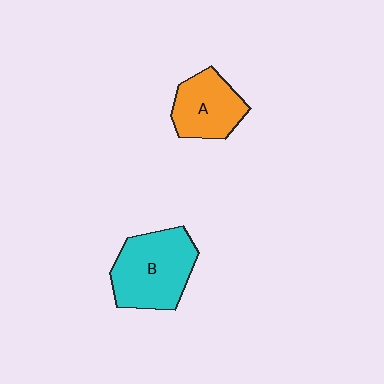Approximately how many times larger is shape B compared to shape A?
Approximately 1.4 times.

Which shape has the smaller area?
Shape A (orange).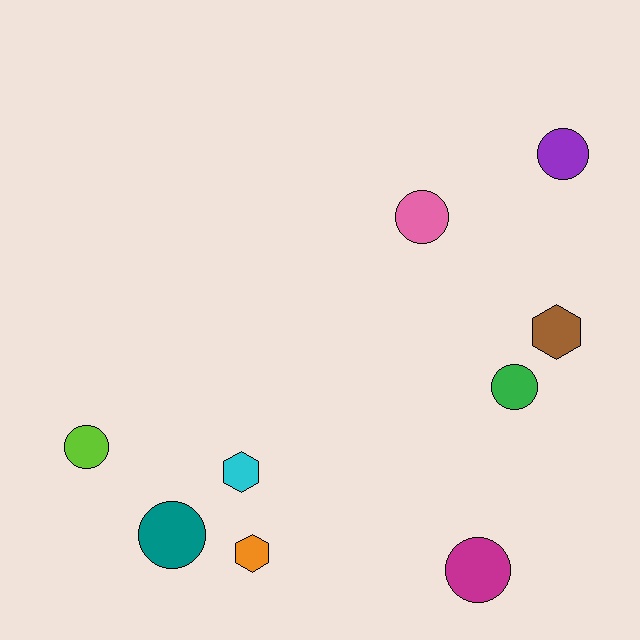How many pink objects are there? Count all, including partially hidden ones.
There is 1 pink object.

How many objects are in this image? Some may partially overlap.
There are 9 objects.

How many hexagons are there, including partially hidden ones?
There are 3 hexagons.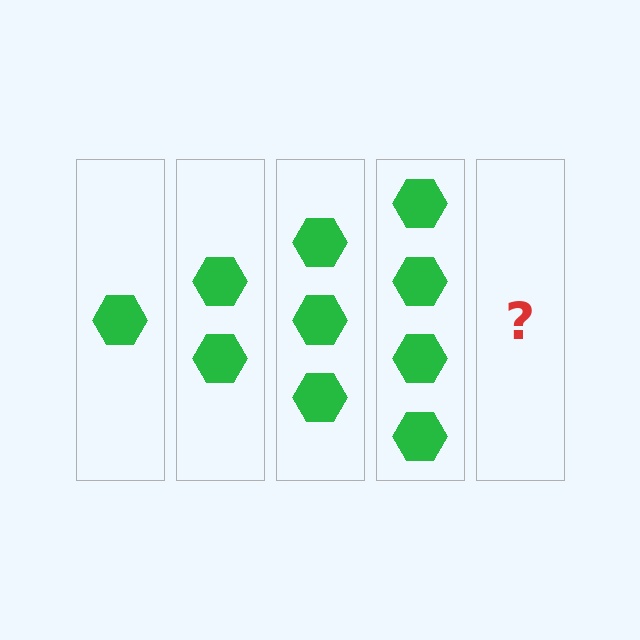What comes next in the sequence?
The next element should be 5 hexagons.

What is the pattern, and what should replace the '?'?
The pattern is that each step adds one more hexagon. The '?' should be 5 hexagons.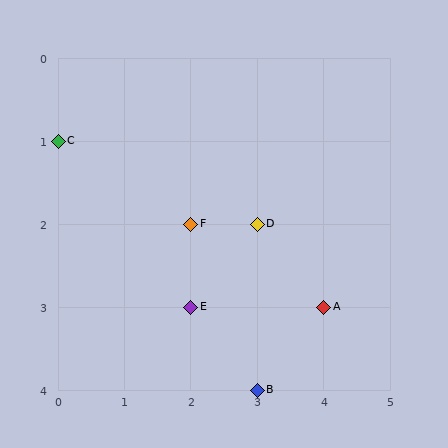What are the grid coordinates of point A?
Point A is at grid coordinates (4, 3).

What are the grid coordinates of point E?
Point E is at grid coordinates (2, 3).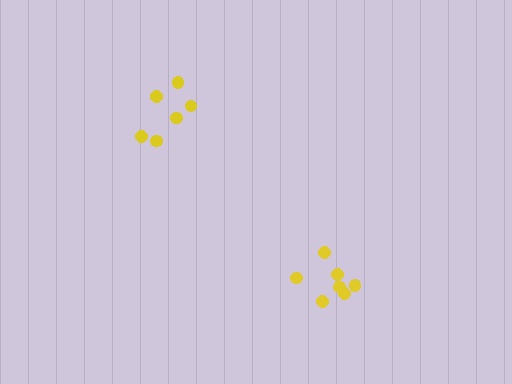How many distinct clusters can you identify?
There are 2 distinct clusters.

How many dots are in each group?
Group 1: 6 dots, Group 2: 7 dots (13 total).